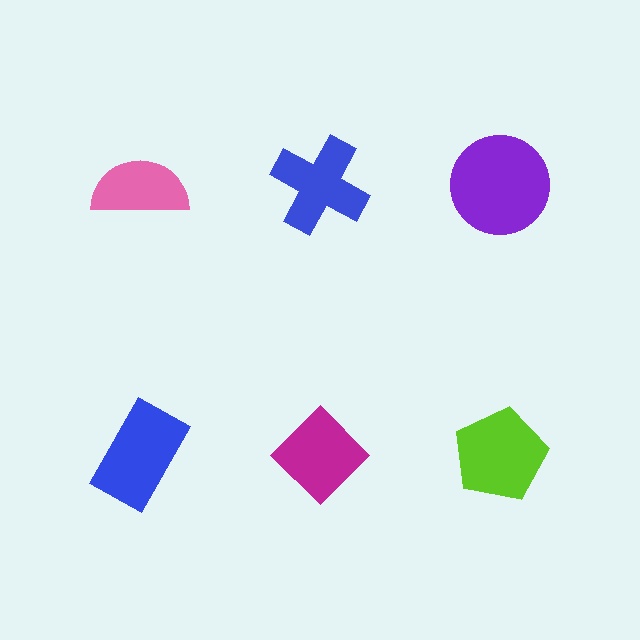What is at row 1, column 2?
A blue cross.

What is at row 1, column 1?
A pink semicircle.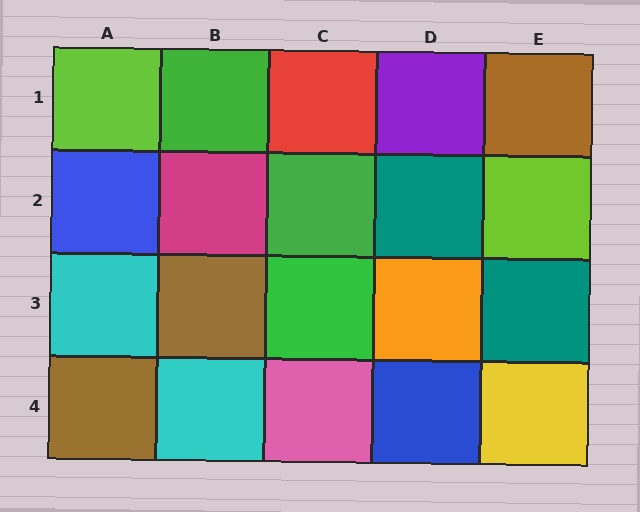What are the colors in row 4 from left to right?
Brown, cyan, pink, blue, yellow.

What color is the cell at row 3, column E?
Teal.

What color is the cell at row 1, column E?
Brown.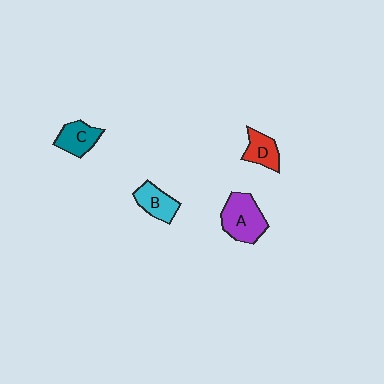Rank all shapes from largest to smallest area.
From largest to smallest: A (purple), C (teal), B (cyan), D (red).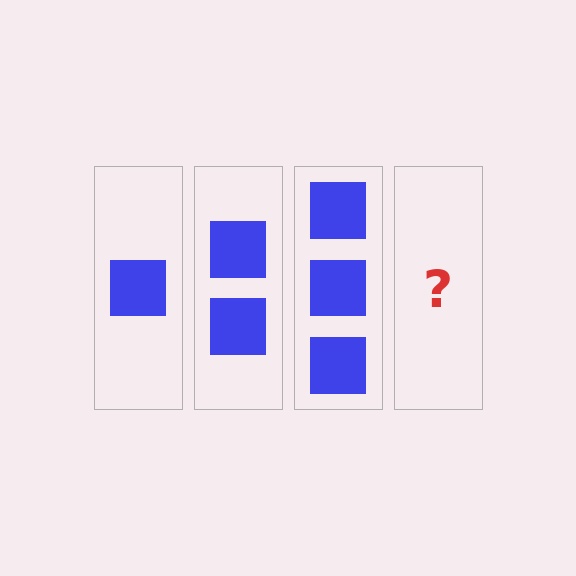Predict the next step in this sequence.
The next step is 4 squares.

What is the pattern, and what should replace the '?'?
The pattern is that each step adds one more square. The '?' should be 4 squares.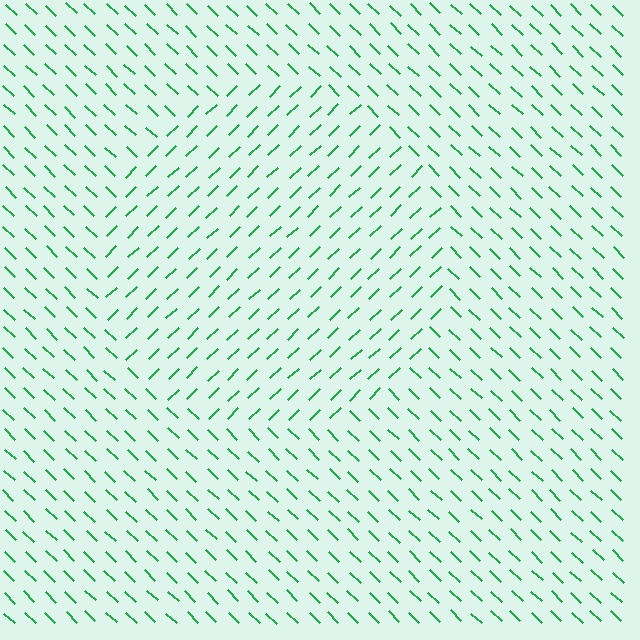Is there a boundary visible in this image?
Yes, there is a texture boundary formed by a change in line orientation.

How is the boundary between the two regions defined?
The boundary is defined purely by a change in line orientation (approximately 88 degrees difference). All lines are the same color and thickness.